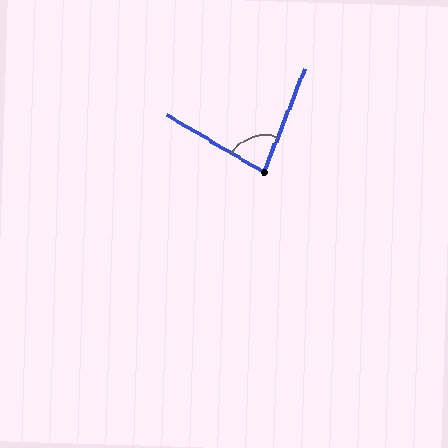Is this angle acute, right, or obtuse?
It is acute.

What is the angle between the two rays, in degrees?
Approximately 80 degrees.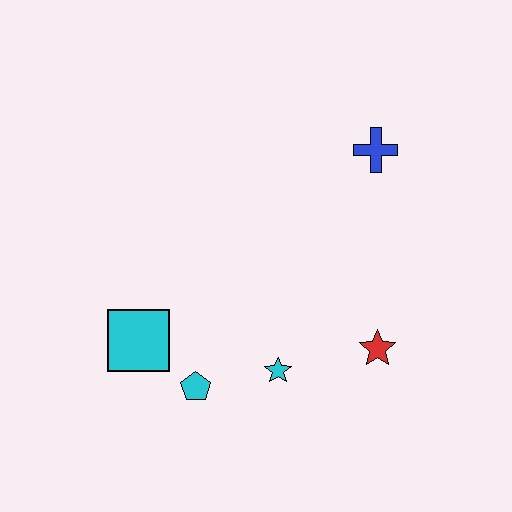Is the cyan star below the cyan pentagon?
No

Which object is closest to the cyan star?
The cyan pentagon is closest to the cyan star.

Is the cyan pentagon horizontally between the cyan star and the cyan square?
Yes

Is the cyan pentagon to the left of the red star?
Yes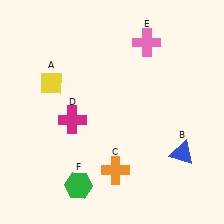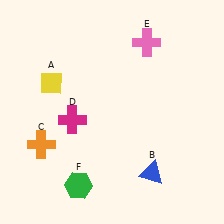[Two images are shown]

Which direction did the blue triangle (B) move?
The blue triangle (B) moved left.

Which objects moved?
The objects that moved are: the blue triangle (B), the orange cross (C).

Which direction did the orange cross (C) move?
The orange cross (C) moved left.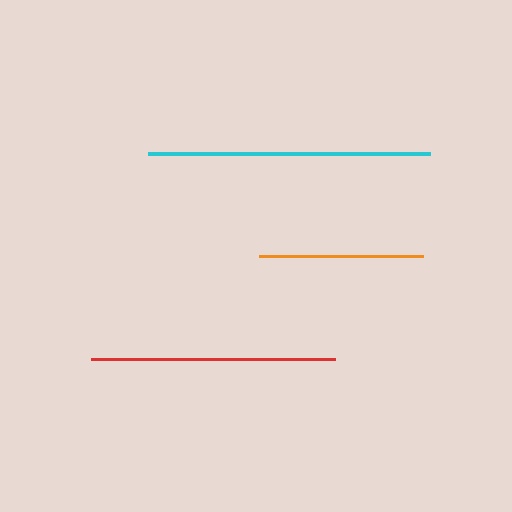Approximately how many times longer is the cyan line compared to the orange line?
The cyan line is approximately 1.7 times the length of the orange line.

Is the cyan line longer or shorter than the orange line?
The cyan line is longer than the orange line.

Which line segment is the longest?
The cyan line is the longest at approximately 282 pixels.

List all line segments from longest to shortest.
From longest to shortest: cyan, red, orange.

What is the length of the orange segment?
The orange segment is approximately 165 pixels long.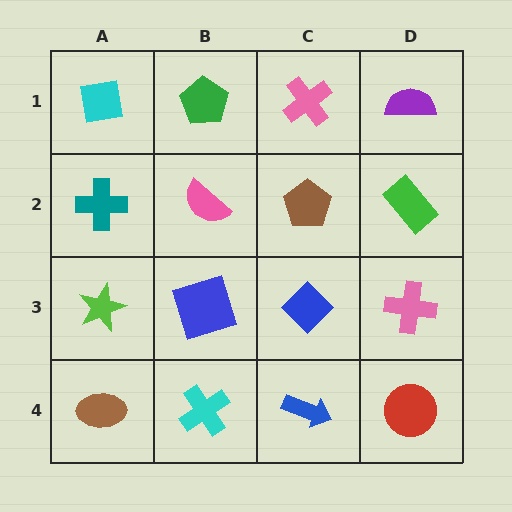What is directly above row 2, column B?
A green pentagon.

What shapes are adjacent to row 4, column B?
A blue square (row 3, column B), a brown ellipse (row 4, column A), a blue arrow (row 4, column C).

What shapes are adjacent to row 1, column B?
A pink semicircle (row 2, column B), a cyan square (row 1, column A), a pink cross (row 1, column C).